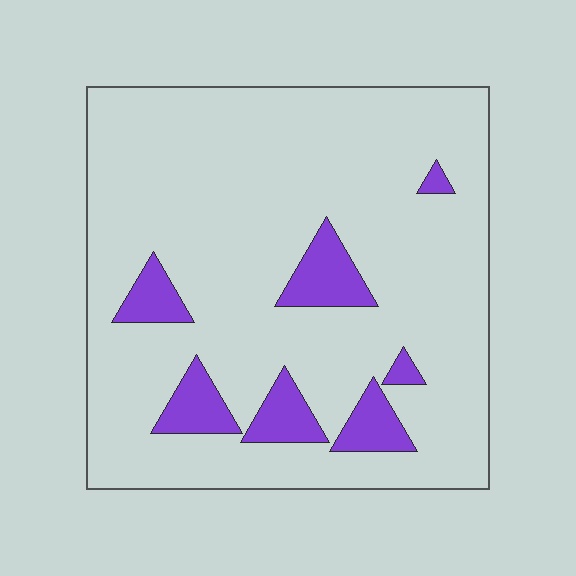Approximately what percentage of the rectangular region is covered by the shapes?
Approximately 10%.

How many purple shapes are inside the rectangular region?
7.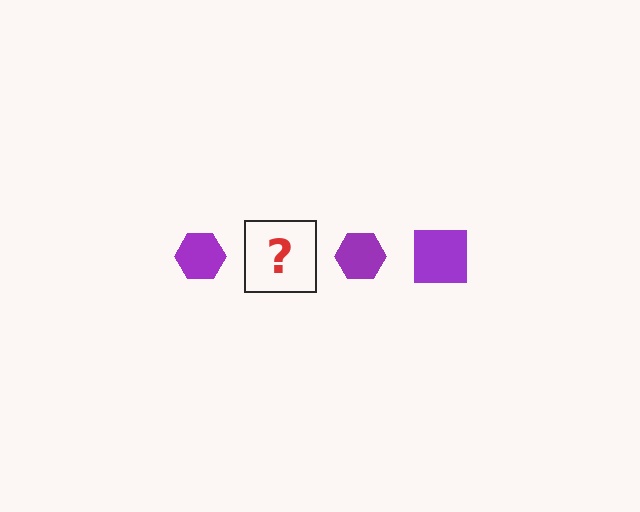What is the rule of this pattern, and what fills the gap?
The rule is that the pattern cycles through hexagon, square shapes in purple. The gap should be filled with a purple square.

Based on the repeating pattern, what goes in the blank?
The blank should be a purple square.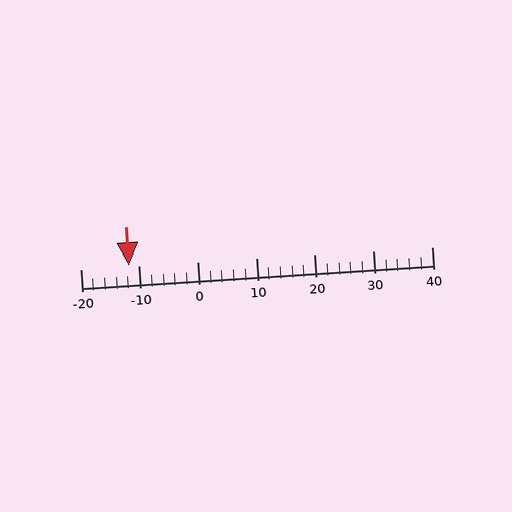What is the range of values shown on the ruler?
The ruler shows values from -20 to 40.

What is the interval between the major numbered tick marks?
The major tick marks are spaced 10 units apart.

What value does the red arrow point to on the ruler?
The red arrow points to approximately -12.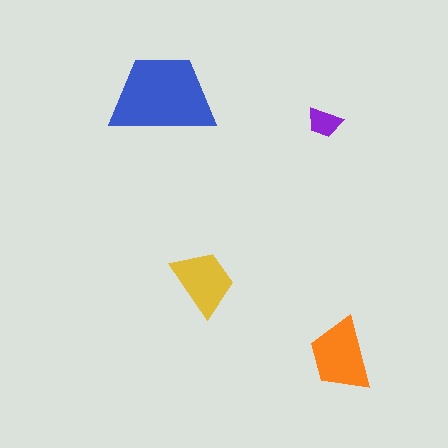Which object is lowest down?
The orange trapezoid is bottommost.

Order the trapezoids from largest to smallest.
the blue one, the orange one, the yellow one, the purple one.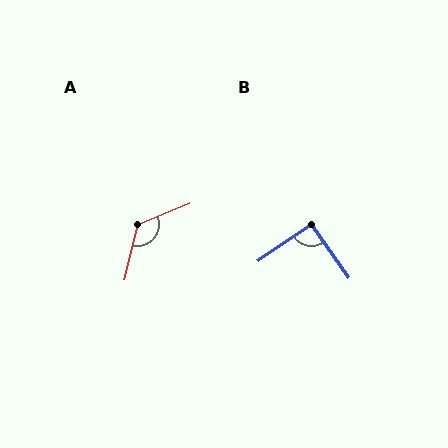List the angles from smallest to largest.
B (91°), A (126°).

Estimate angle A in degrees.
Approximately 126 degrees.